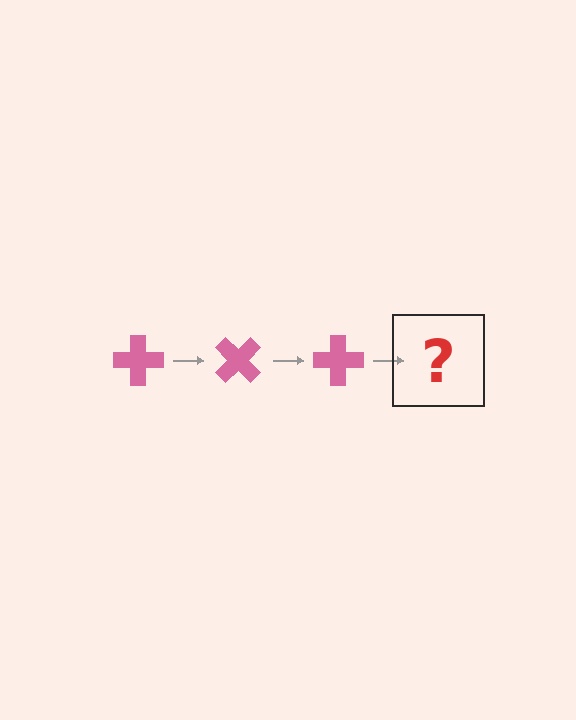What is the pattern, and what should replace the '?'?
The pattern is that the cross rotates 45 degrees each step. The '?' should be a pink cross rotated 135 degrees.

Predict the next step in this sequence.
The next step is a pink cross rotated 135 degrees.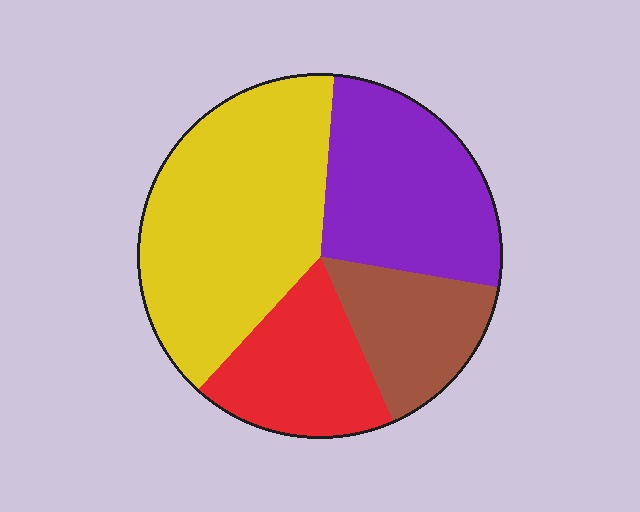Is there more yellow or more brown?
Yellow.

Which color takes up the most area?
Yellow, at roughly 40%.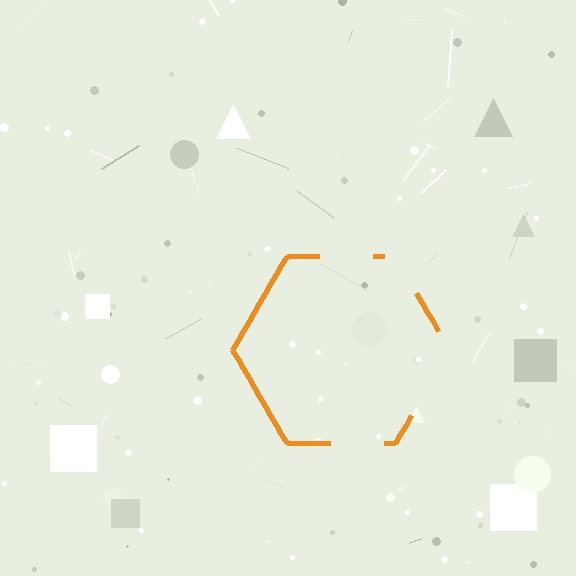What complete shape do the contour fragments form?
The contour fragments form a hexagon.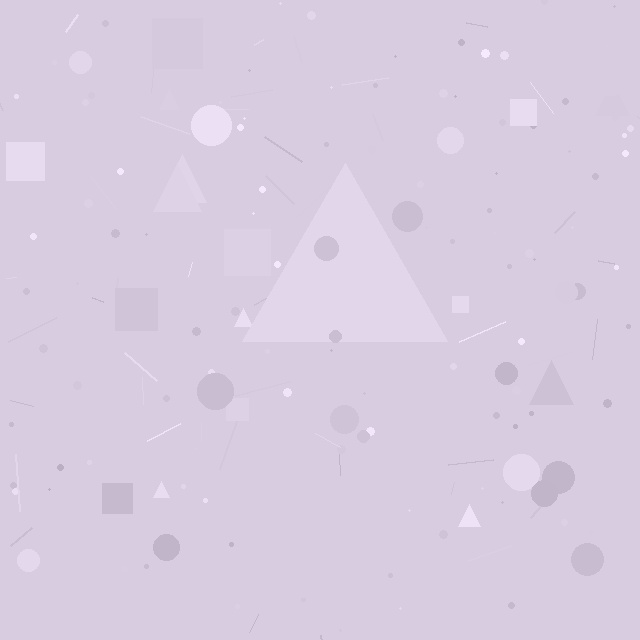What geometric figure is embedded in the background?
A triangle is embedded in the background.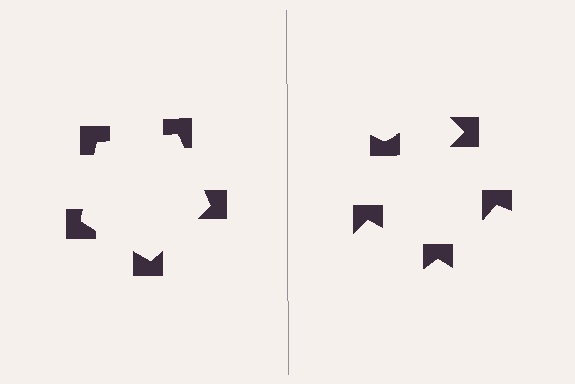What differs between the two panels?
The notched squares are positioned identically on both sides; only the wedge orientations differ. On the left they align to a pentagon; on the right they are misaligned.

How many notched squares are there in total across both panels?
10 — 5 on each side.